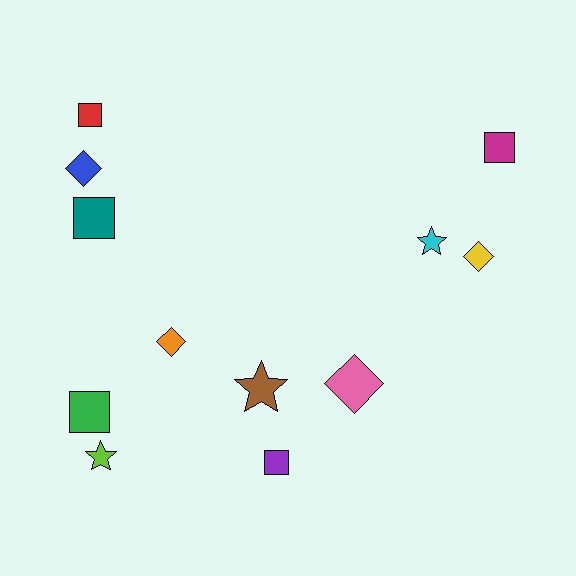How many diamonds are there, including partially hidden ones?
There are 4 diamonds.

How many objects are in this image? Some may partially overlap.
There are 12 objects.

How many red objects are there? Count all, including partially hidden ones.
There is 1 red object.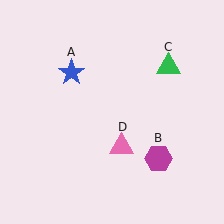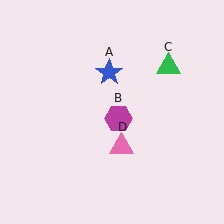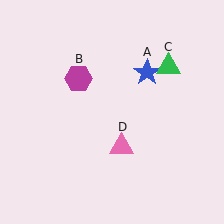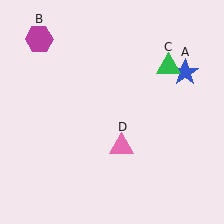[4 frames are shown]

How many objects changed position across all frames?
2 objects changed position: blue star (object A), magenta hexagon (object B).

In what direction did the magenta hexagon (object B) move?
The magenta hexagon (object B) moved up and to the left.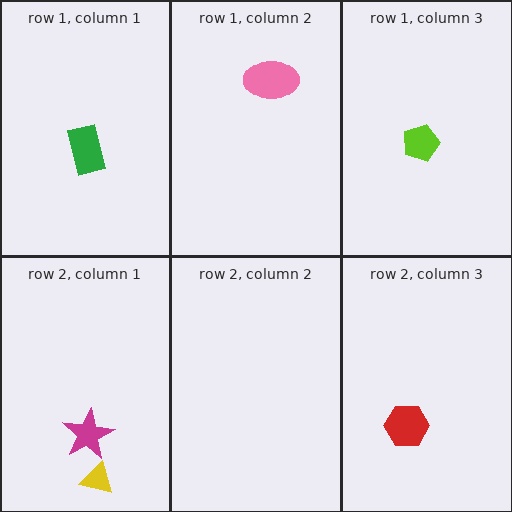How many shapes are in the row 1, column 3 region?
1.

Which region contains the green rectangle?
The row 1, column 1 region.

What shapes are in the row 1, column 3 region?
The lime pentagon.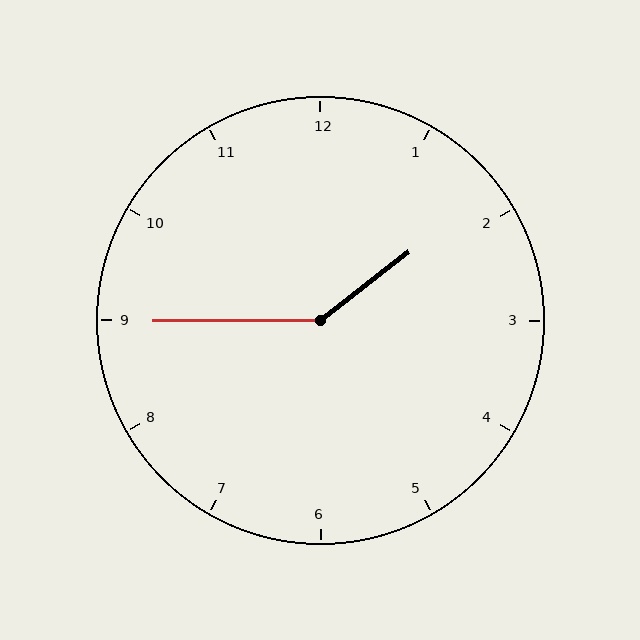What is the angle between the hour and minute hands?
Approximately 142 degrees.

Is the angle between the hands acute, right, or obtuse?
It is obtuse.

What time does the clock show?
1:45.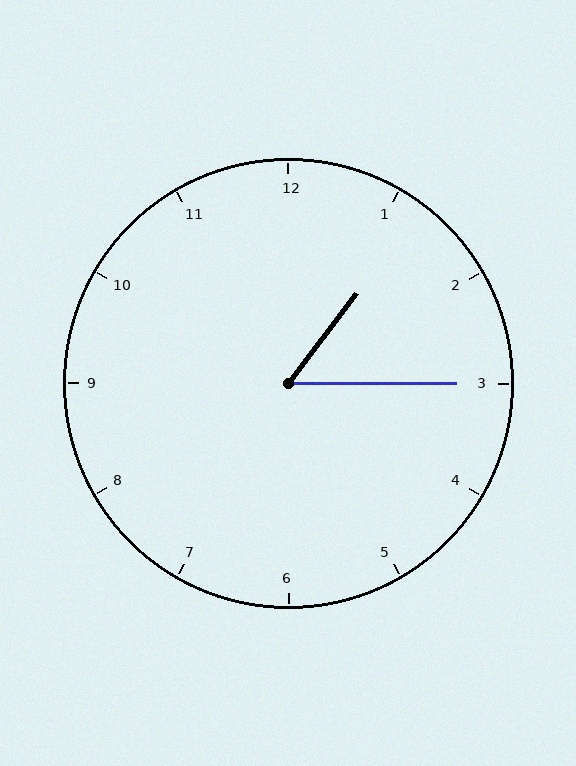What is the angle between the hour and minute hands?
Approximately 52 degrees.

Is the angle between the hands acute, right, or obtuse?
It is acute.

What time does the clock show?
1:15.